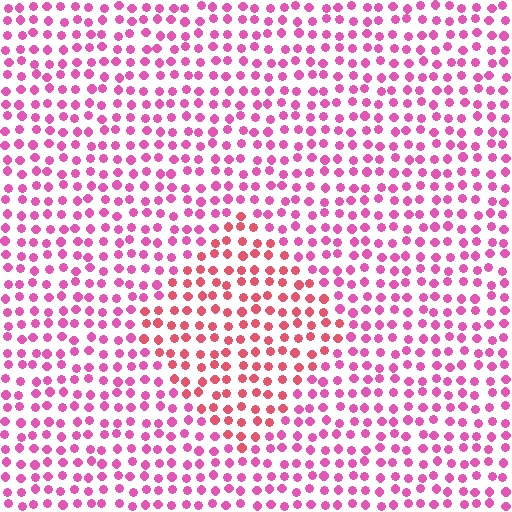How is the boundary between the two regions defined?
The boundary is defined purely by a slight shift in hue (about 30 degrees). Spacing, size, and orientation are identical on both sides.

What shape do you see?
I see a diamond.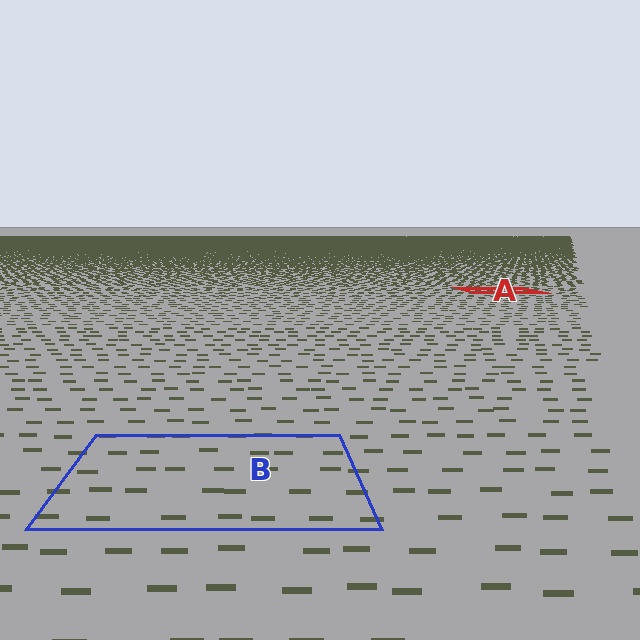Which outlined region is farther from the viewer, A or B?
Region A is farther from the viewer — the texture elements inside it appear smaller and more densely packed.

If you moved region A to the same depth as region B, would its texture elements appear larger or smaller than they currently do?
They would appear larger. At a closer depth, the same texture elements are projected at a bigger on-screen size.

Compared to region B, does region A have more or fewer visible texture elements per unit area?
Region A has more texture elements per unit area — they are packed more densely because it is farther away.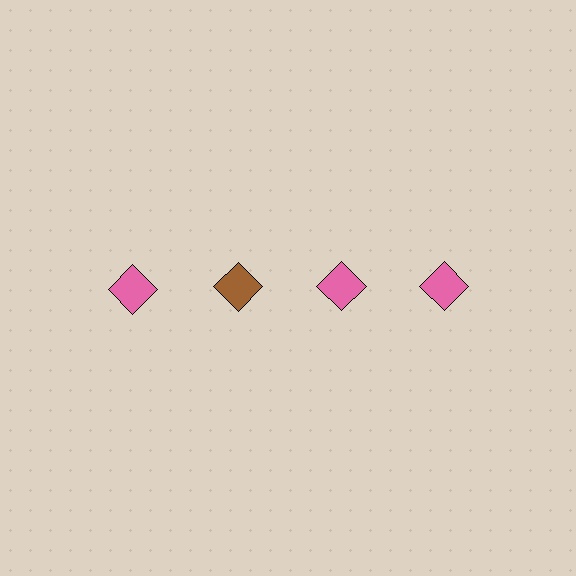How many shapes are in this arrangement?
There are 4 shapes arranged in a grid pattern.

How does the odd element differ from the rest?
It has a different color: brown instead of pink.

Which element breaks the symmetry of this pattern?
The brown diamond in the top row, second from left column breaks the symmetry. All other shapes are pink diamonds.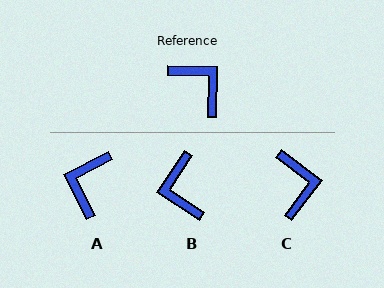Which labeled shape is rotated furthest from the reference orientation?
B, about 148 degrees away.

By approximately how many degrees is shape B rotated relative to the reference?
Approximately 148 degrees counter-clockwise.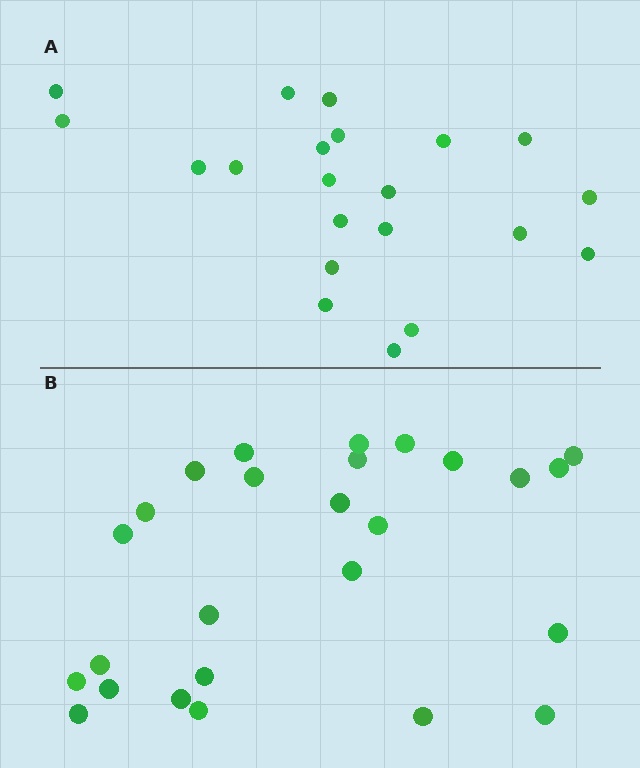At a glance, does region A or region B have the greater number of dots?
Region B (the bottom region) has more dots.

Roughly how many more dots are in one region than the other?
Region B has about 5 more dots than region A.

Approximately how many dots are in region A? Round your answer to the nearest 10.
About 20 dots. (The exact count is 21, which rounds to 20.)